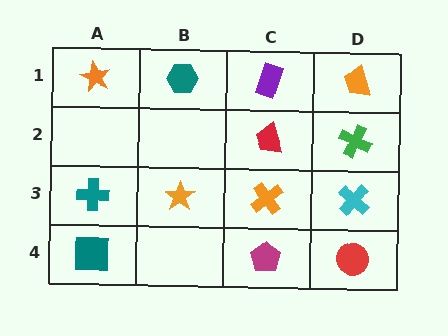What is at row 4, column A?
A teal square.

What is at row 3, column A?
A teal cross.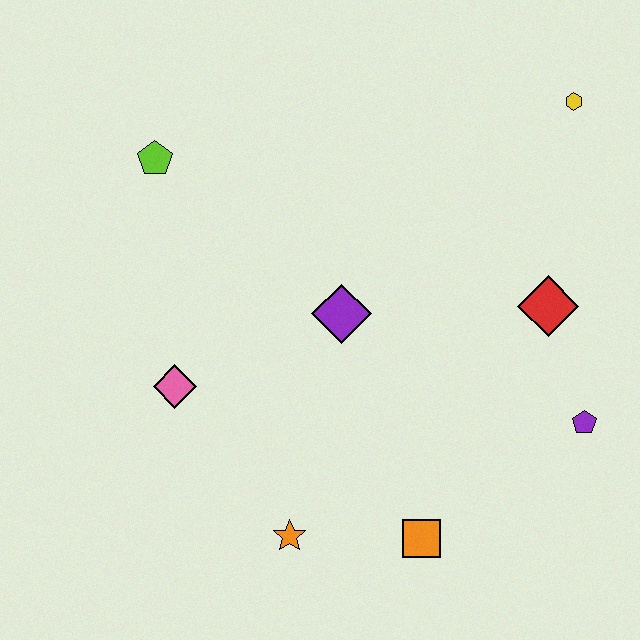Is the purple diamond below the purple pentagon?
No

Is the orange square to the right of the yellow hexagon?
No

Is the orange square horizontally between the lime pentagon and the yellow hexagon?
Yes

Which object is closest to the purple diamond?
The pink diamond is closest to the purple diamond.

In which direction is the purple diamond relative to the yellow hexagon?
The purple diamond is to the left of the yellow hexagon.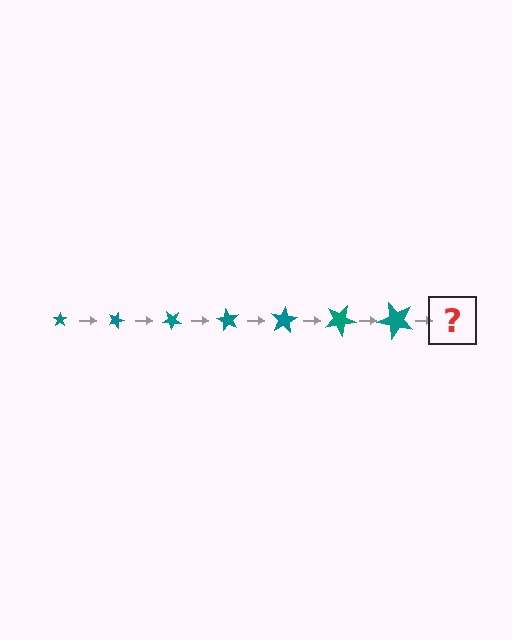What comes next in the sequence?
The next element should be a star, larger than the previous one and rotated 140 degrees from the start.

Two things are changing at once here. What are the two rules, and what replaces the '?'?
The two rules are that the star grows larger each step and it rotates 20 degrees each step. The '?' should be a star, larger than the previous one and rotated 140 degrees from the start.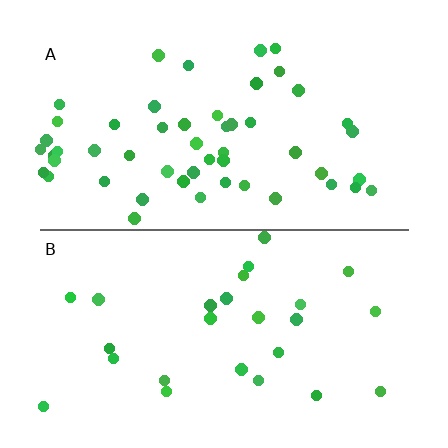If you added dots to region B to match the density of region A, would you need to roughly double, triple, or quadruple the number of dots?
Approximately double.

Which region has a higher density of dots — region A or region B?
A (the top).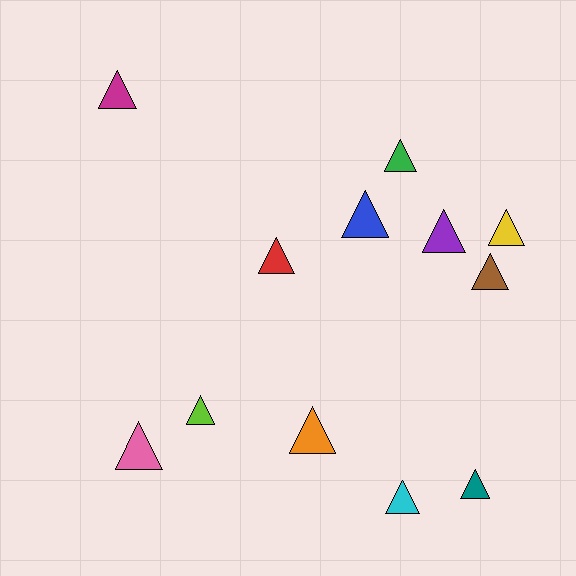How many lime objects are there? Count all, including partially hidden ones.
There is 1 lime object.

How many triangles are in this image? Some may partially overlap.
There are 12 triangles.